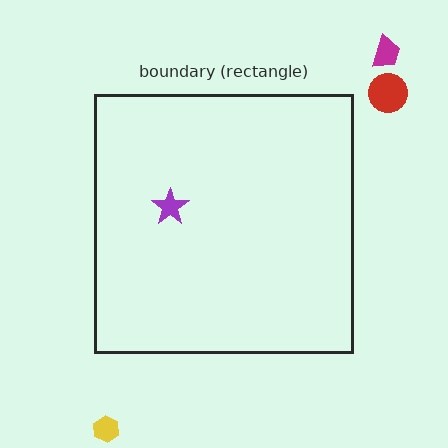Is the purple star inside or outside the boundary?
Inside.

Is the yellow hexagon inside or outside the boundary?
Outside.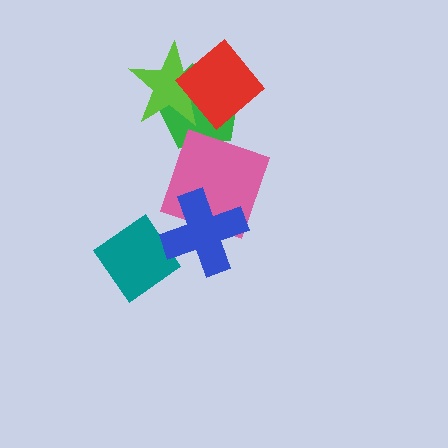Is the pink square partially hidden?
Yes, it is partially covered by another shape.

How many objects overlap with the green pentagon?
3 objects overlap with the green pentagon.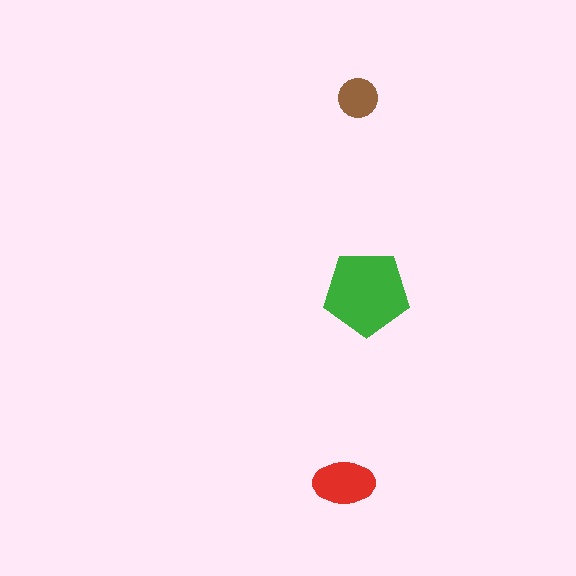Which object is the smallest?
The brown circle.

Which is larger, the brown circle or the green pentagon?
The green pentagon.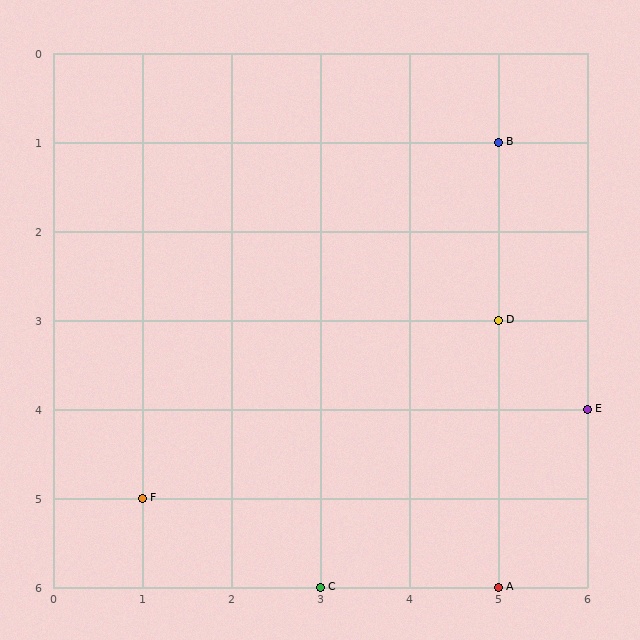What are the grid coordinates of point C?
Point C is at grid coordinates (3, 6).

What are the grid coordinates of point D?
Point D is at grid coordinates (5, 3).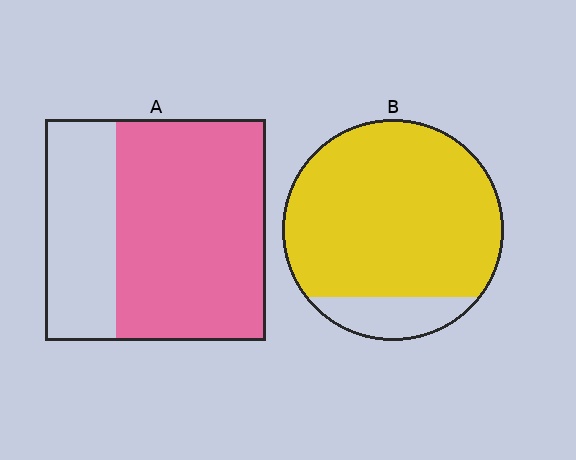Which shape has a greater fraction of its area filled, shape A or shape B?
Shape B.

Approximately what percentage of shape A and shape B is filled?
A is approximately 70% and B is approximately 85%.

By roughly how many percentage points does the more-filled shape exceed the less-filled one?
By roughly 20 percentage points (B over A).